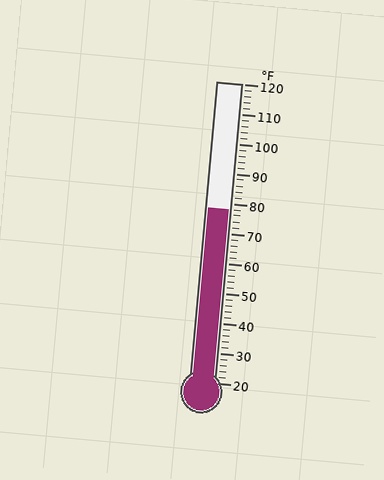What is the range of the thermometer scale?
The thermometer scale ranges from 20°F to 120°F.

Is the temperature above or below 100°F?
The temperature is below 100°F.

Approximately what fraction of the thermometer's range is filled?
The thermometer is filled to approximately 60% of its range.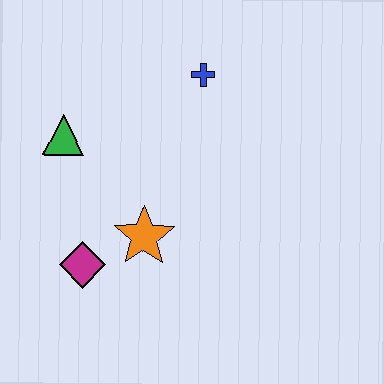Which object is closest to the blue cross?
The green triangle is closest to the blue cross.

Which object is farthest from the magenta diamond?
The blue cross is farthest from the magenta diamond.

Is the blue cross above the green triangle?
Yes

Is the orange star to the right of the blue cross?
No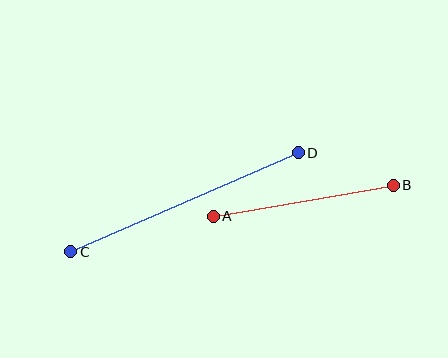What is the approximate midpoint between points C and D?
The midpoint is at approximately (184, 202) pixels.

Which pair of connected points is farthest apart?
Points C and D are farthest apart.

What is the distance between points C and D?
The distance is approximately 249 pixels.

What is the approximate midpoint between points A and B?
The midpoint is at approximately (303, 201) pixels.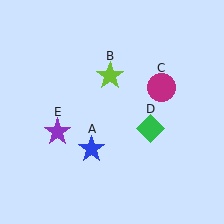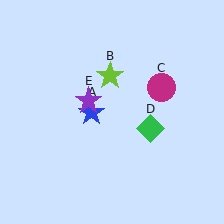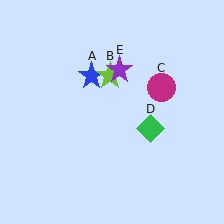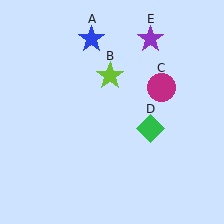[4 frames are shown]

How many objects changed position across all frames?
2 objects changed position: blue star (object A), purple star (object E).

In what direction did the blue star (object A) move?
The blue star (object A) moved up.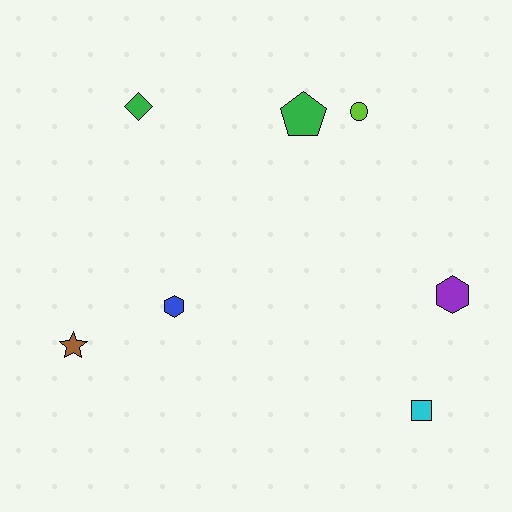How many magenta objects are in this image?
There are no magenta objects.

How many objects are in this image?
There are 7 objects.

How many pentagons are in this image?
There is 1 pentagon.